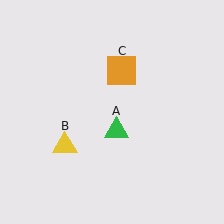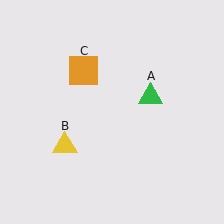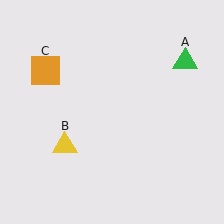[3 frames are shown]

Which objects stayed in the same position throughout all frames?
Yellow triangle (object B) remained stationary.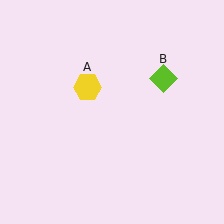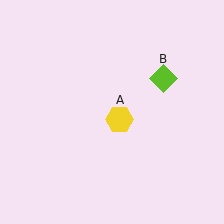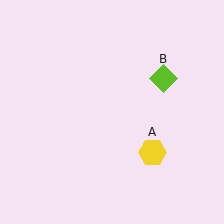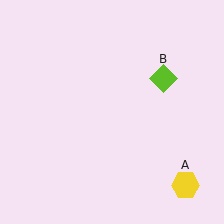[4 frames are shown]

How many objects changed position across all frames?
1 object changed position: yellow hexagon (object A).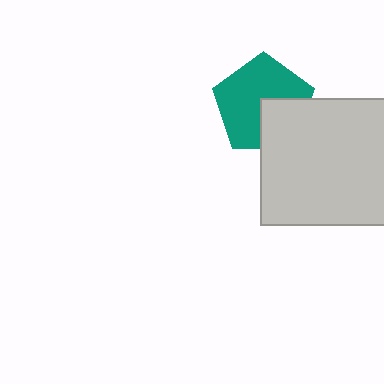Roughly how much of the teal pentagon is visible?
Most of it is visible (roughly 67%).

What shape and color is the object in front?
The object in front is a light gray rectangle.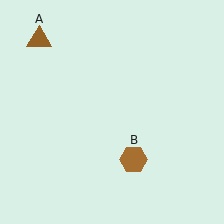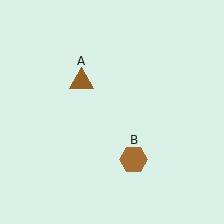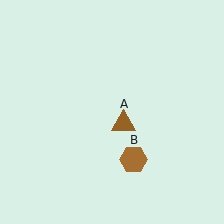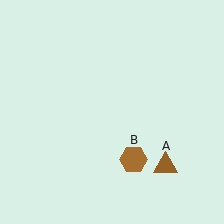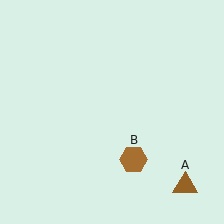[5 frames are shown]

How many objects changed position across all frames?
1 object changed position: brown triangle (object A).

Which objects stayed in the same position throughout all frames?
Brown hexagon (object B) remained stationary.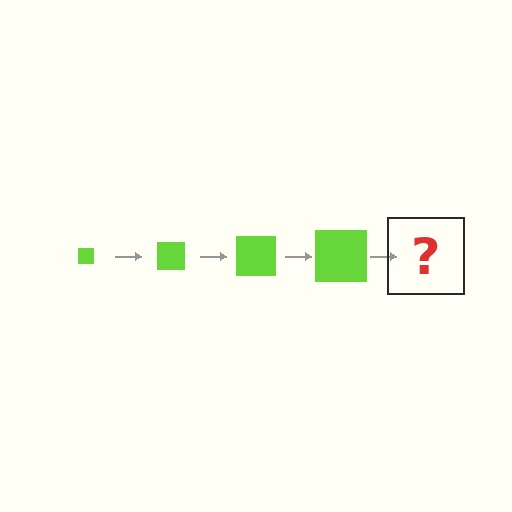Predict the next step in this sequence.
The next step is a lime square, larger than the previous one.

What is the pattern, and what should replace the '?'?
The pattern is that the square gets progressively larger each step. The '?' should be a lime square, larger than the previous one.